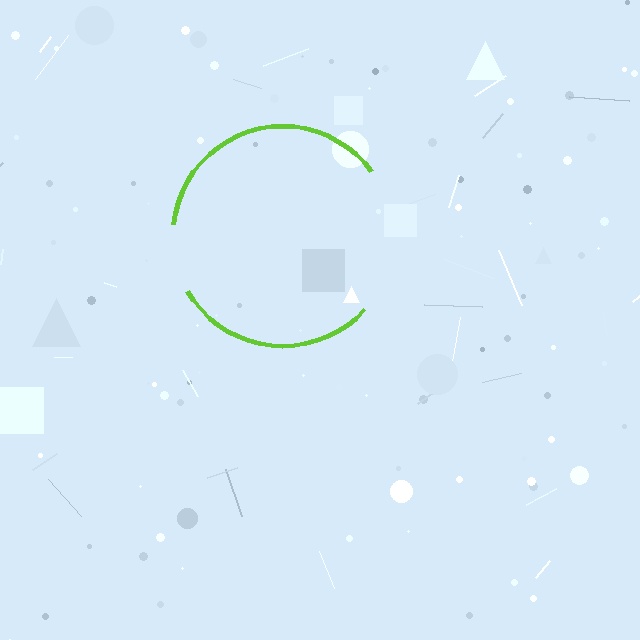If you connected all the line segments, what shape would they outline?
They would outline a circle.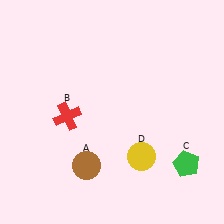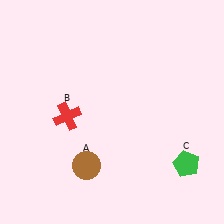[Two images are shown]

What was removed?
The yellow circle (D) was removed in Image 2.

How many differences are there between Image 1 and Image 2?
There is 1 difference between the two images.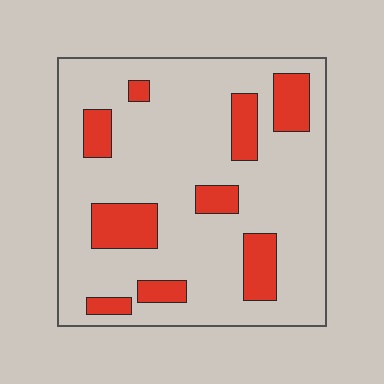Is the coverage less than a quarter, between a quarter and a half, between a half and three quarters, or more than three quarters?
Less than a quarter.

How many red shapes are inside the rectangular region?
9.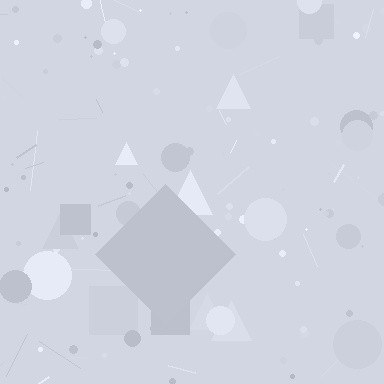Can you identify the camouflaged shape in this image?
The camouflaged shape is a diamond.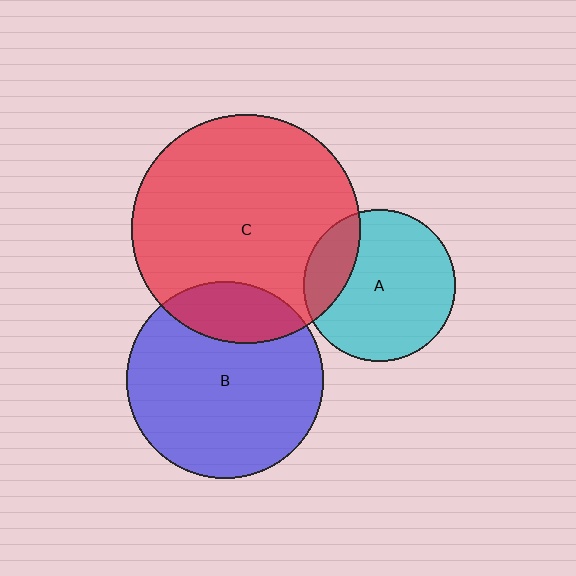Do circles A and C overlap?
Yes.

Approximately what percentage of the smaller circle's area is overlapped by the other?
Approximately 20%.